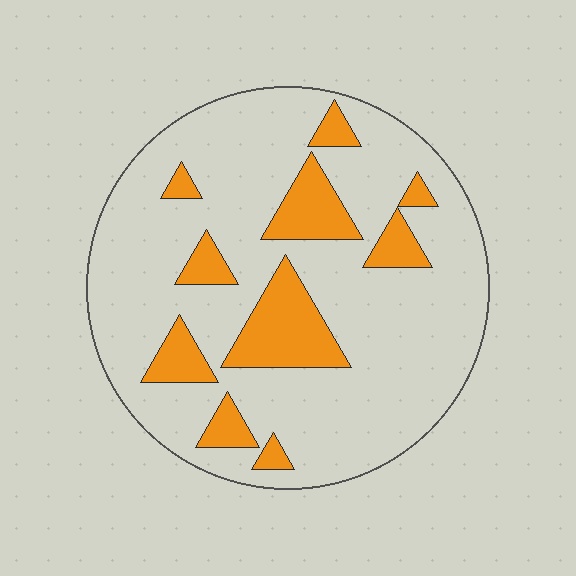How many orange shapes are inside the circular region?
10.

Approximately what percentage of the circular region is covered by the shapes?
Approximately 20%.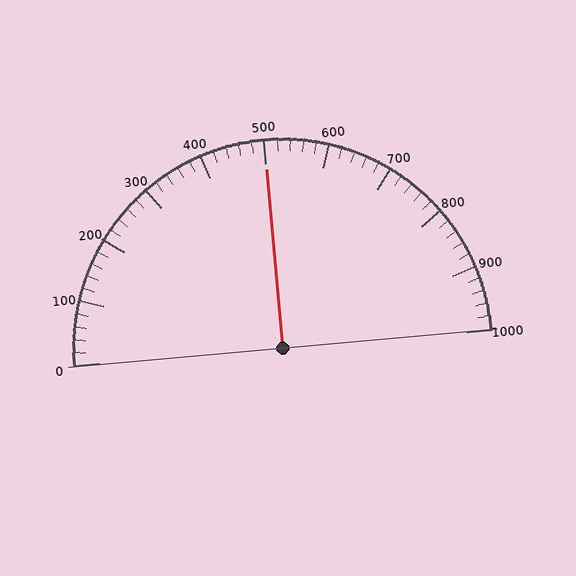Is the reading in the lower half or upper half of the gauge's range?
The reading is in the upper half of the range (0 to 1000).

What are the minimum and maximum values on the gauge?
The gauge ranges from 0 to 1000.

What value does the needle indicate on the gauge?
The needle indicates approximately 500.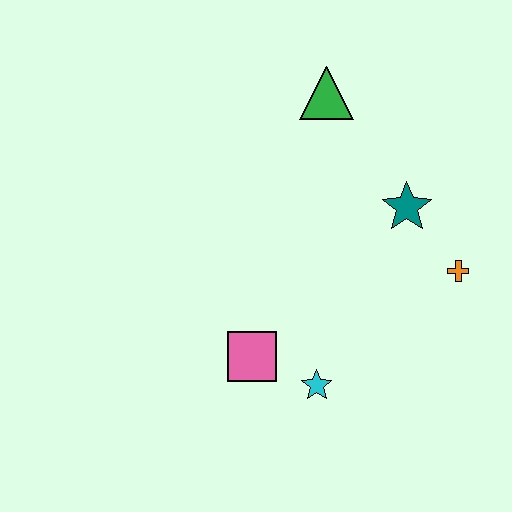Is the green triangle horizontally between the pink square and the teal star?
Yes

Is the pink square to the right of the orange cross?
No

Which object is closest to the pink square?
The cyan star is closest to the pink square.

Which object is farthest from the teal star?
The pink square is farthest from the teal star.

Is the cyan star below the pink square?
Yes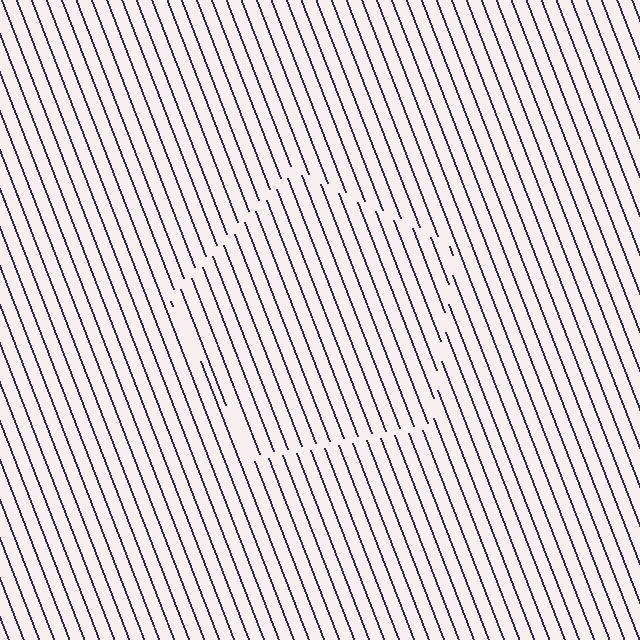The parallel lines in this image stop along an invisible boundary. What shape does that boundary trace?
An illusory pentagon. The interior of the shape contains the same grating, shifted by half a period — the contour is defined by the phase discontinuity where line-ends from the inner and outer gratings abut.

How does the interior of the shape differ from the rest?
The interior of the shape contains the same grating, shifted by half a period — the contour is defined by the phase discontinuity where line-ends from the inner and outer gratings abut.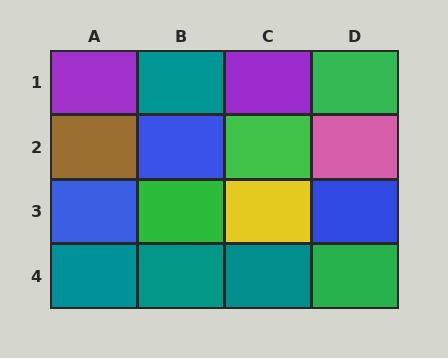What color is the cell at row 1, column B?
Teal.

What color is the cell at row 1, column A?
Purple.